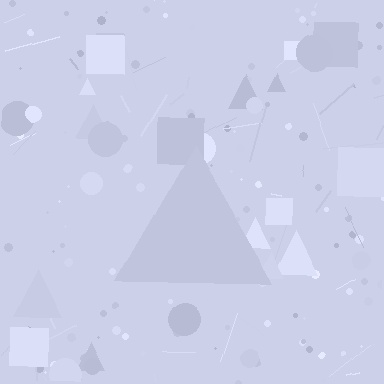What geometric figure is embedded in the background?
A triangle is embedded in the background.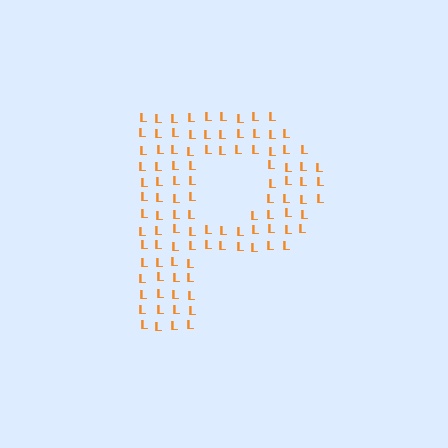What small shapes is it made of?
It is made of small letter L's.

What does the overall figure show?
The overall figure shows the letter P.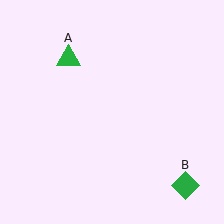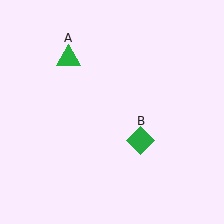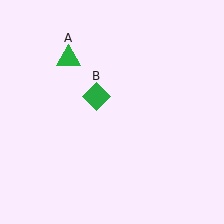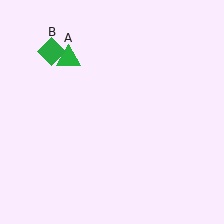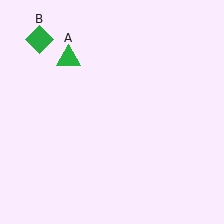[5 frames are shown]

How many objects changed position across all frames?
1 object changed position: green diamond (object B).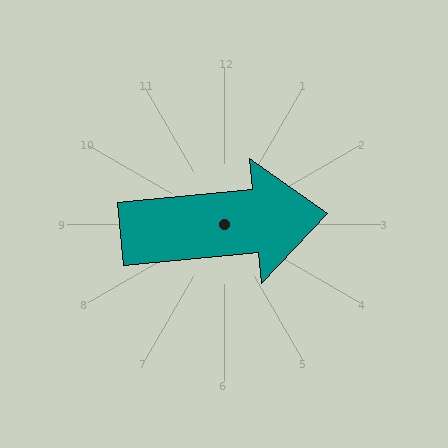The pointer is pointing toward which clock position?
Roughly 3 o'clock.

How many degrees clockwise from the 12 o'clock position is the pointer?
Approximately 84 degrees.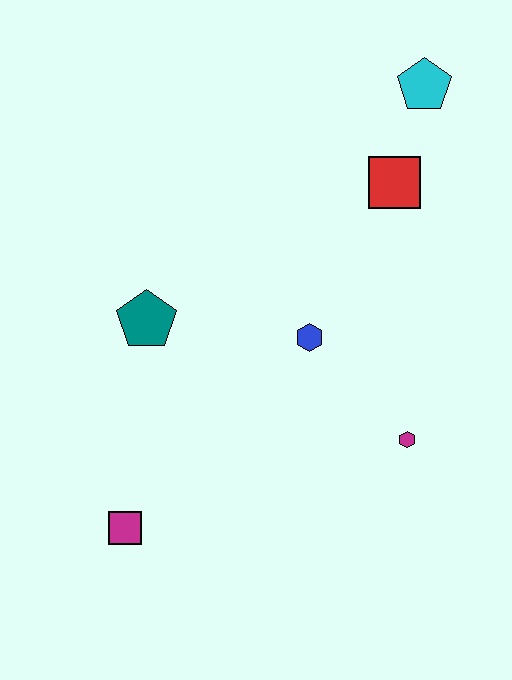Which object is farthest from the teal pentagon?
The cyan pentagon is farthest from the teal pentagon.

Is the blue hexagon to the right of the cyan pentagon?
No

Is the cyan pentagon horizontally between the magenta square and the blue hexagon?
No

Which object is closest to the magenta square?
The teal pentagon is closest to the magenta square.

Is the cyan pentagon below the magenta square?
No